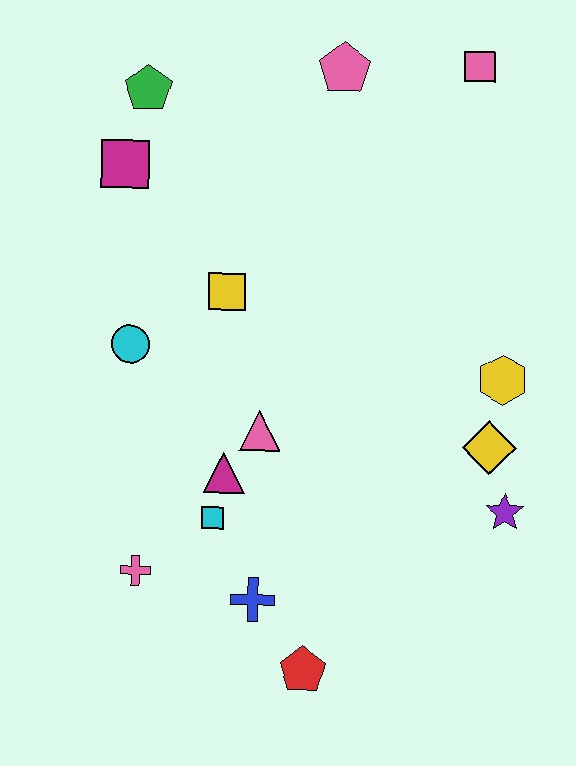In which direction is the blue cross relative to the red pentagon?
The blue cross is above the red pentagon.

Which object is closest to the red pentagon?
The blue cross is closest to the red pentagon.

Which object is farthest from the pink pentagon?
The red pentagon is farthest from the pink pentagon.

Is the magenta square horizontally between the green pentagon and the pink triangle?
No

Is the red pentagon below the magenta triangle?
Yes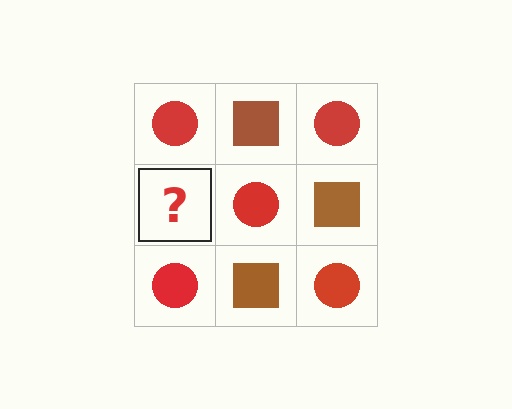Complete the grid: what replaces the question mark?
The question mark should be replaced with a brown square.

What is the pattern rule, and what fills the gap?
The rule is that it alternates red circle and brown square in a checkerboard pattern. The gap should be filled with a brown square.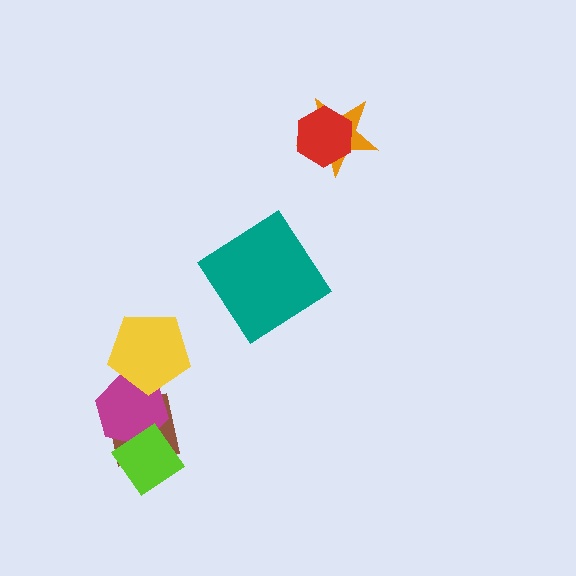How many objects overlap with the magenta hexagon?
3 objects overlap with the magenta hexagon.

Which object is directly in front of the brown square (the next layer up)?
The magenta hexagon is directly in front of the brown square.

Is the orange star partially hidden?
Yes, it is partially covered by another shape.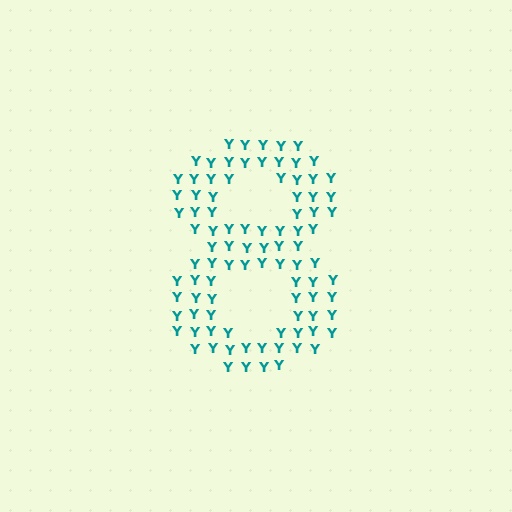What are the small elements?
The small elements are letter Y's.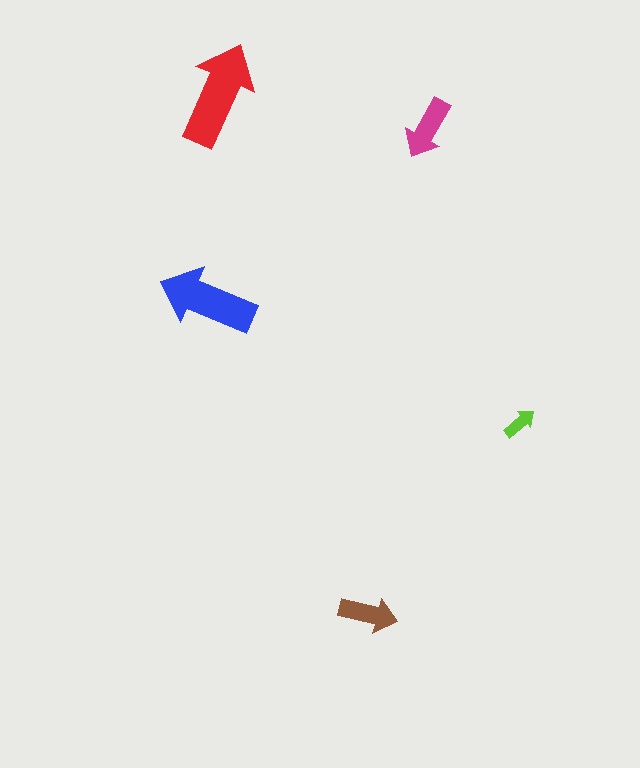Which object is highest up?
The red arrow is topmost.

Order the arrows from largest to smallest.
the red one, the blue one, the magenta one, the brown one, the lime one.